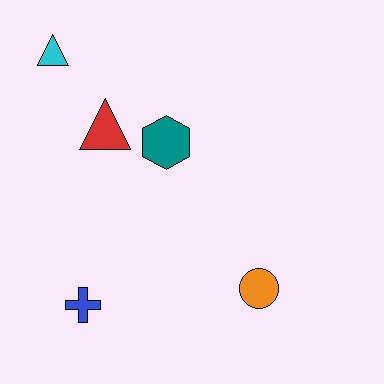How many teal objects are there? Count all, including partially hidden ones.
There is 1 teal object.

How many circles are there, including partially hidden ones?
There is 1 circle.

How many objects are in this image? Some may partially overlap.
There are 5 objects.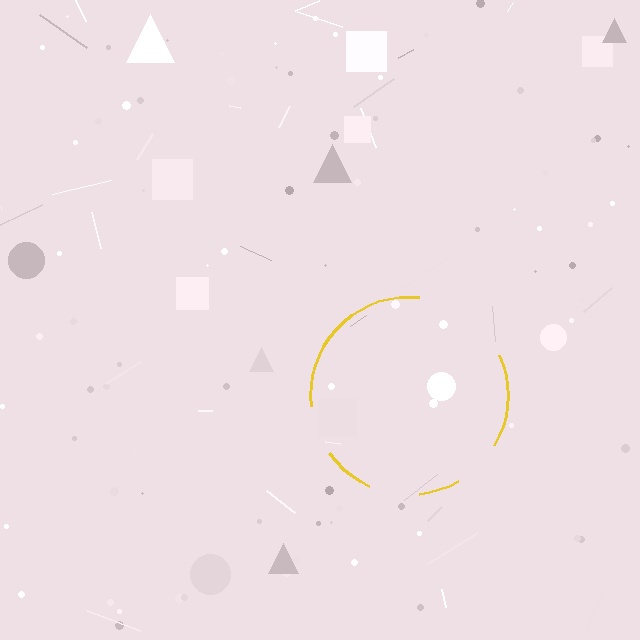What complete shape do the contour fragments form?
The contour fragments form a circle.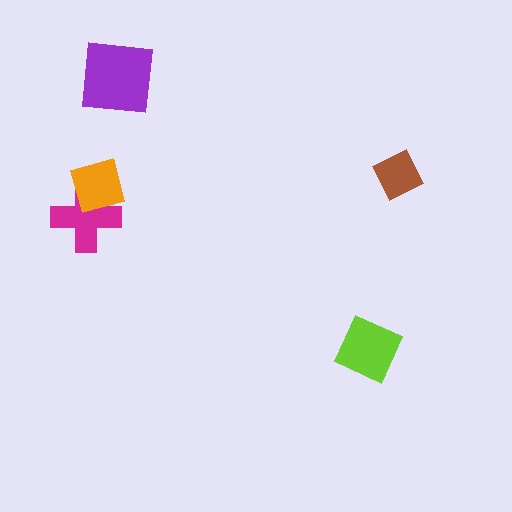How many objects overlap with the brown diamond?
0 objects overlap with the brown diamond.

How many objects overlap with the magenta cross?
1 object overlaps with the magenta cross.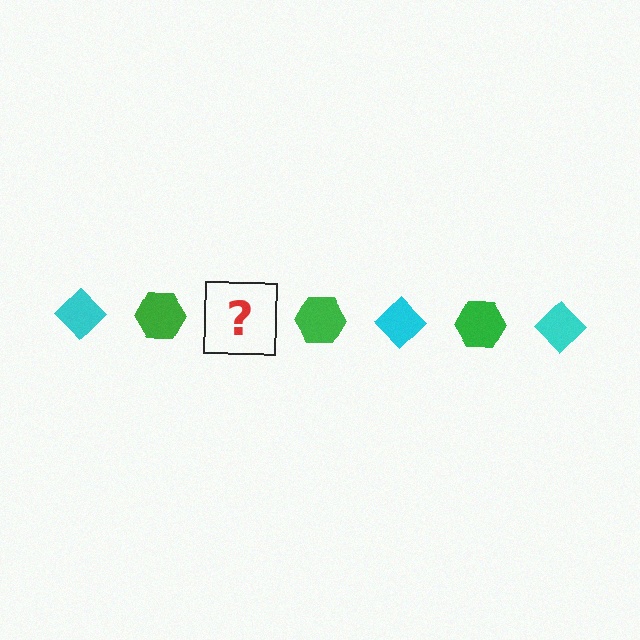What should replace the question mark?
The question mark should be replaced with a cyan diamond.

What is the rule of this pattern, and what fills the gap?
The rule is that the pattern alternates between cyan diamond and green hexagon. The gap should be filled with a cyan diamond.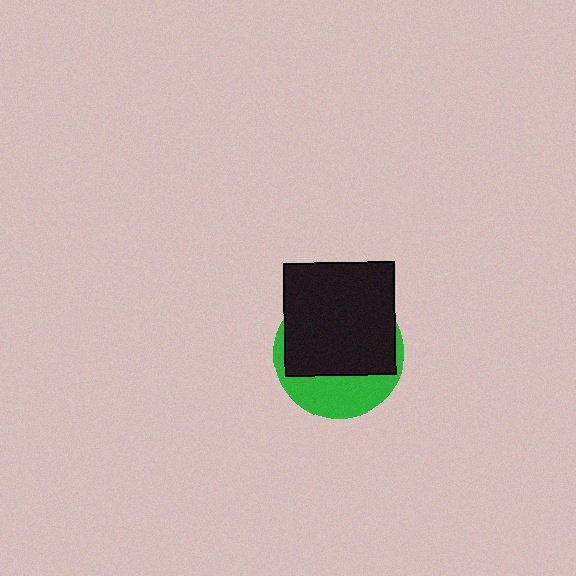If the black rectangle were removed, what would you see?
You would see the complete green circle.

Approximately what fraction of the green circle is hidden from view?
Roughly 66% of the green circle is hidden behind the black rectangle.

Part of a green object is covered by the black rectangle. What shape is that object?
It is a circle.